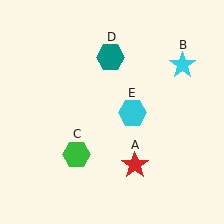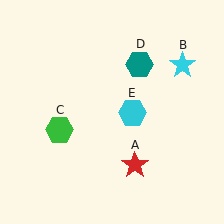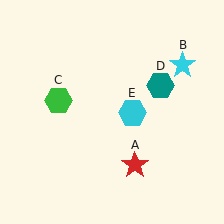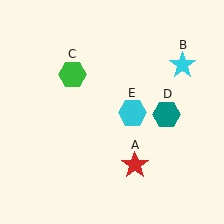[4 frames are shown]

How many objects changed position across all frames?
2 objects changed position: green hexagon (object C), teal hexagon (object D).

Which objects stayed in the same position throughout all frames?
Red star (object A) and cyan star (object B) and cyan hexagon (object E) remained stationary.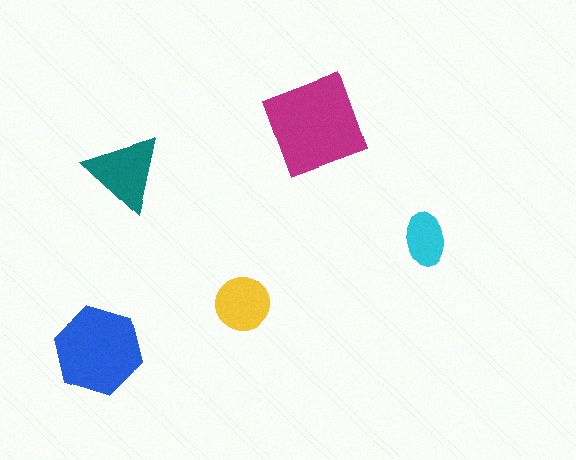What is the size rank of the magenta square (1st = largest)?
1st.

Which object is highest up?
The magenta square is topmost.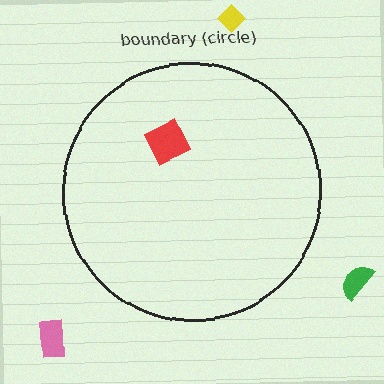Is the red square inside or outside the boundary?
Inside.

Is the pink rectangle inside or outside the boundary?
Outside.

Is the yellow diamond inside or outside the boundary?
Outside.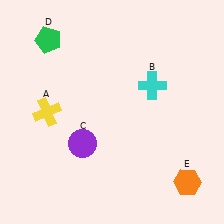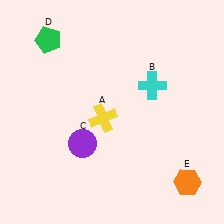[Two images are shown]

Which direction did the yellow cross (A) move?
The yellow cross (A) moved right.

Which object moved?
The yellow cross (A) moved right.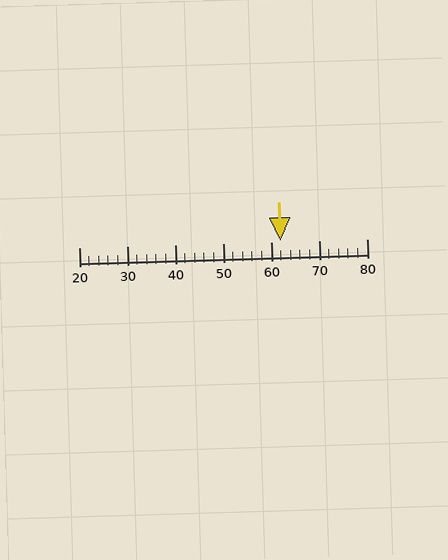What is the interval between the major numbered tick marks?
The major tick marks are spaced 10 units apart.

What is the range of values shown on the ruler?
The ruler shows values from 20 to 80.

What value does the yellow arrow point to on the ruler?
The yellow arrow points to approximately 62.